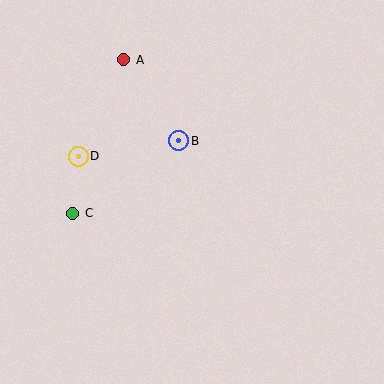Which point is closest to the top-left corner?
Point A is closest to the top-left corner.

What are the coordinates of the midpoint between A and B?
The midpoint between A and B is at (151, 100).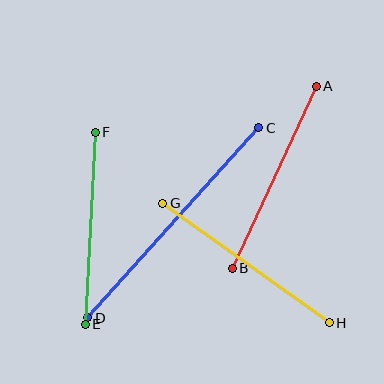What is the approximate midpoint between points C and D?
The midpoint is at approximately (173, 223) pixels.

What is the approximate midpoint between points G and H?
The midpoint is at approximately (246, 263) pixels.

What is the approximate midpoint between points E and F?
The midpoint is at approximately (90, 228) pixels.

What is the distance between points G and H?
The distance is approximately 205 pixels.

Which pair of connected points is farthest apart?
Points C and D are farthest apart.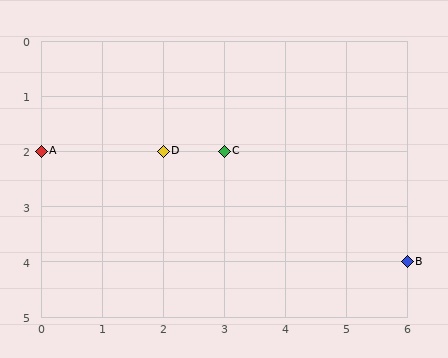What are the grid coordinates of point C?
Point C is at grid coordinates (3, 2).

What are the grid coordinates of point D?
Point D is at grid coordinates (2, 2).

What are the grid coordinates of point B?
Point B is at grid coordinates (6, 4).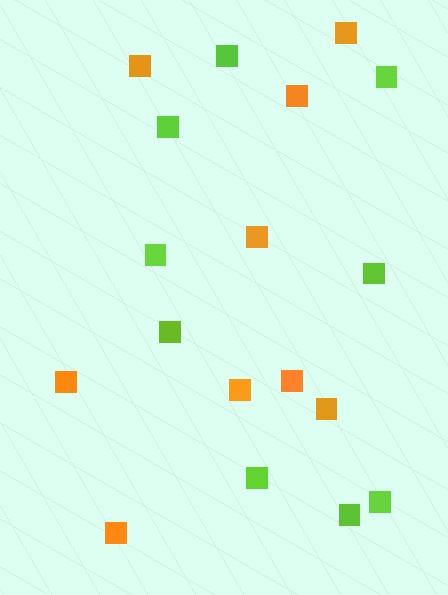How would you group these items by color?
There are 2 groups: one group of lime squares (9) and one group of orange squares (9).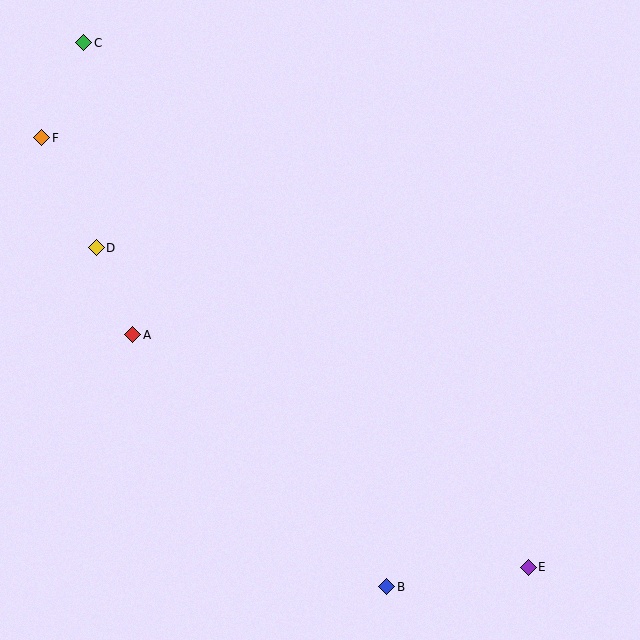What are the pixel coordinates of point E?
Point E is at (528, 567).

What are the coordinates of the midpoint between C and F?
The midpoint between C and F is at (63, 90).